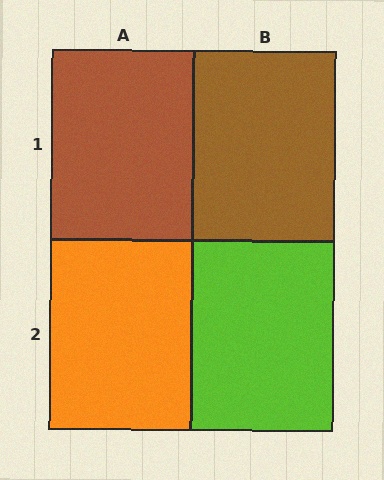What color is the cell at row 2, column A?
Orange.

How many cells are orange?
1 cell is orange.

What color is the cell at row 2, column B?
Lime.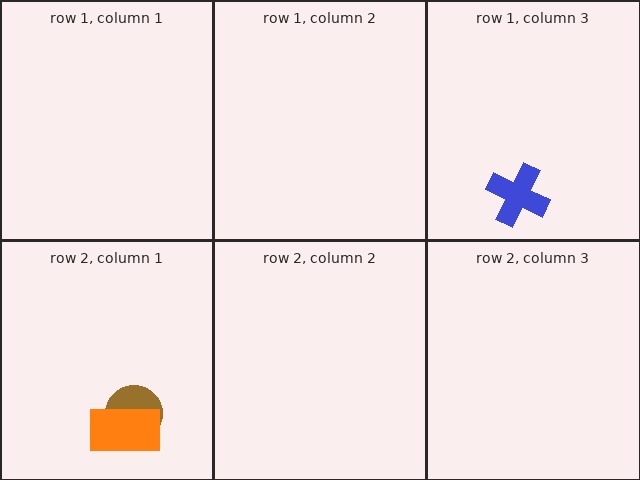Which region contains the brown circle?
The row 2, column 1 region.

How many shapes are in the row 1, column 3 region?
1.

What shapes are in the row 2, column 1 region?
The brown circle, the orange rectangle.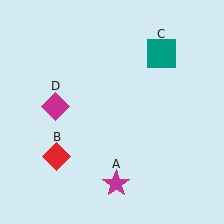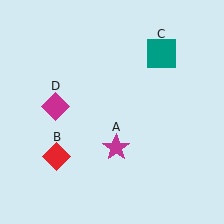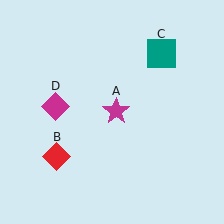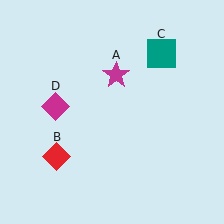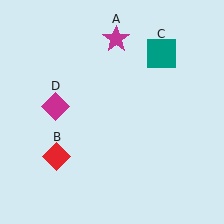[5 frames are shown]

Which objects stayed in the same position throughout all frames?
Red diamond (object B) and teal square (object C) and magenta diamond (object D) remained stationary.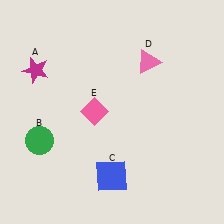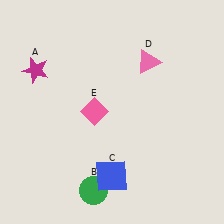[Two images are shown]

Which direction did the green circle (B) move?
The green circle (B) moved right.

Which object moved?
The green circle (B) moved right.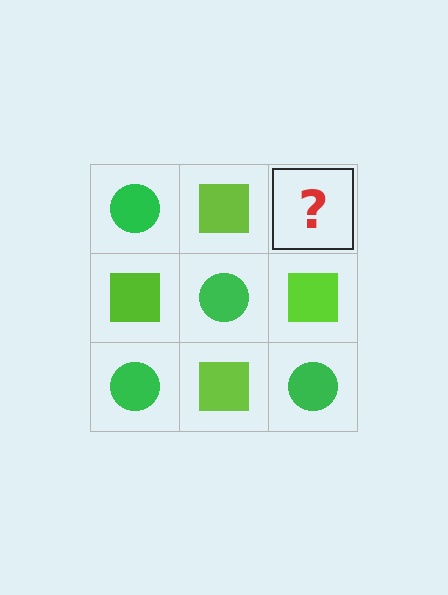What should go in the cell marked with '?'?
The missing cell should contain a green circle.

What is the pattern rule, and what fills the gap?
The rule is that it alternates green circle and lime square in a checkerboard pattern. The gap should be filled with a green circle.